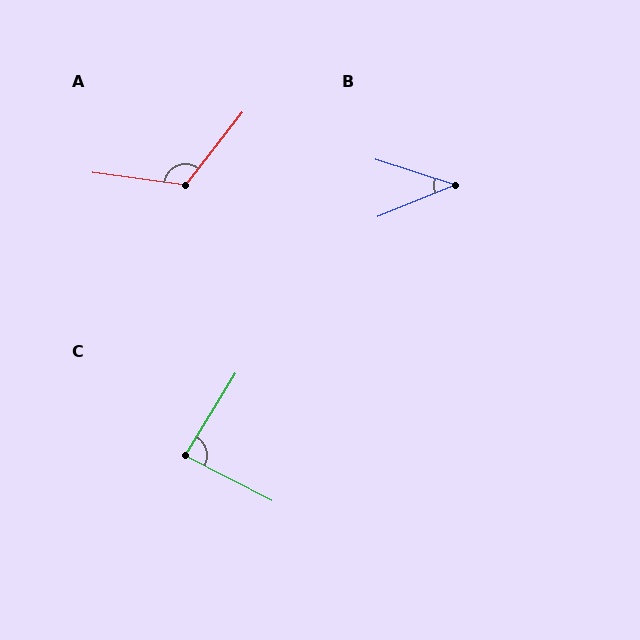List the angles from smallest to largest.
B (40°), C (86°), A (120°).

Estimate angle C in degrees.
Approximately 86 degrees.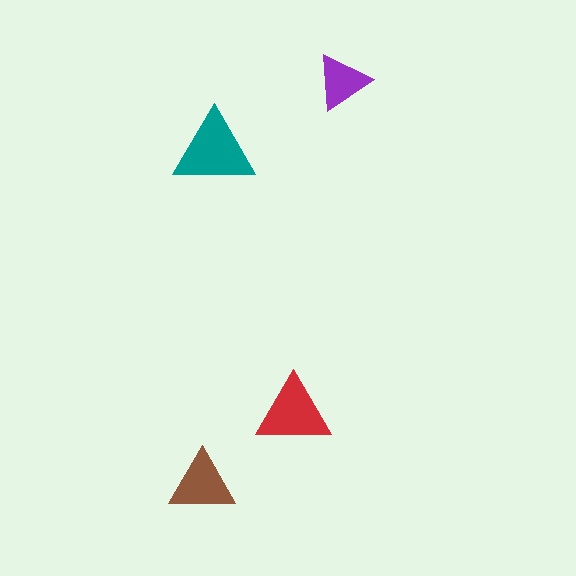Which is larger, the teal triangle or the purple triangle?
The teal one.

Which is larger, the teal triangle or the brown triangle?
The teal one.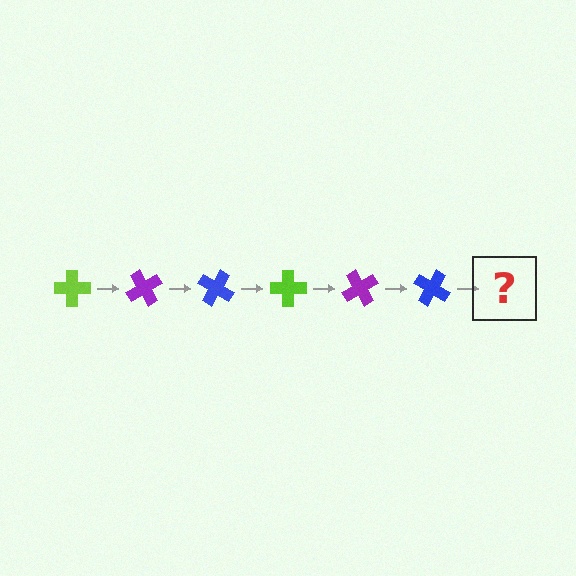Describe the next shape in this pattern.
It should be a lime cross, rotated 360 degrees from the start.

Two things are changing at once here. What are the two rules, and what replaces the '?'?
The two rules are that it rotates 60 degrees each step and the color cycles through lime, purple, and blue. The '?' should be a lime cross, rotated 360 degrees from the start.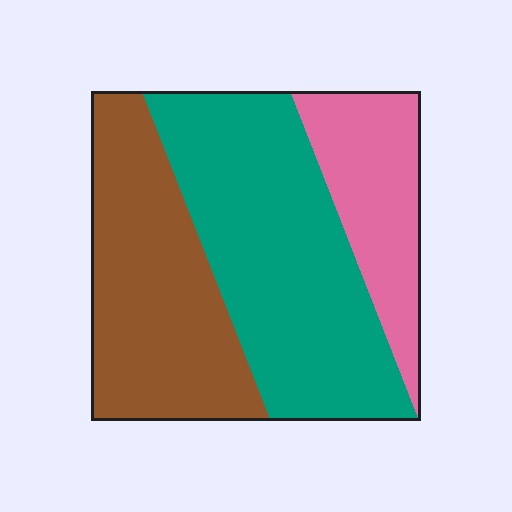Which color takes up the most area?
Teal, at roughly 45%.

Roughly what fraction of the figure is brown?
Brown takes up between a quarter and a half of the figure.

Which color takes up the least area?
Pink, at roughly 20%.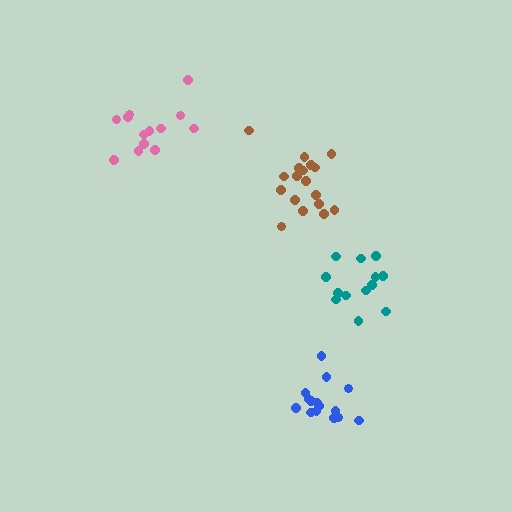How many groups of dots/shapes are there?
There are 4 groups.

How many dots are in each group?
Group 1: 18 dots, Group 2: 13 dots, Group 3: 15 dots, Group 4: 13 dots (59 total).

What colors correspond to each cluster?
The clusters are colored: brown, pink, blue, teal.